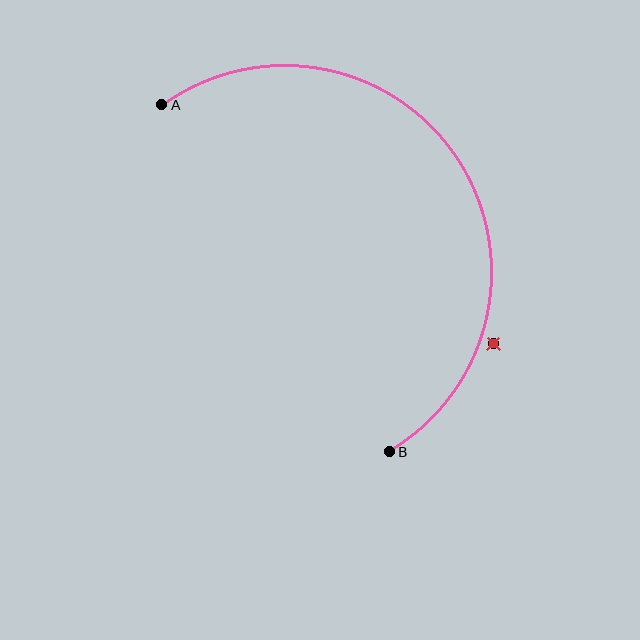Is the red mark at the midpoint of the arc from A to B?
No — the red mark does not lie on the arc at all. It sits slightly outside the curve.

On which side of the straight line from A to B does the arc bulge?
The arc bulges to the right of the straight line connecting A and B.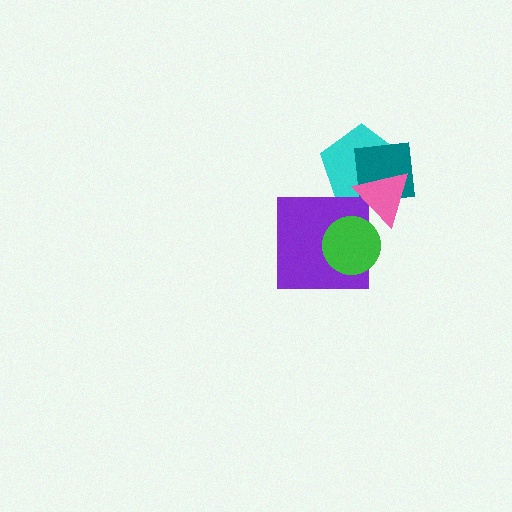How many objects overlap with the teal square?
2 objects overlap with the teal square.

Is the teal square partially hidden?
Yes, it is partially covered by another shape.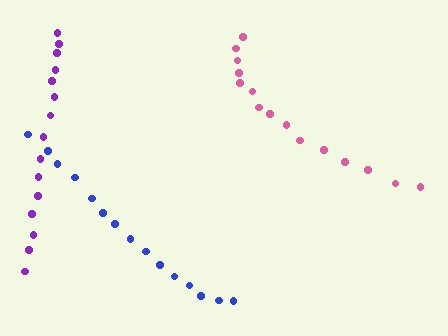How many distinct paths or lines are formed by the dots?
There are 3 distinct paths.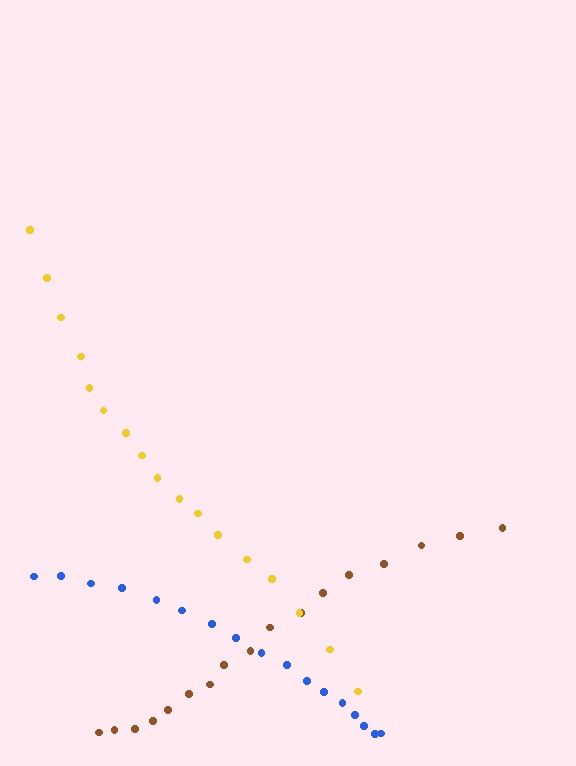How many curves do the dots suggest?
There are 3 distinct paths.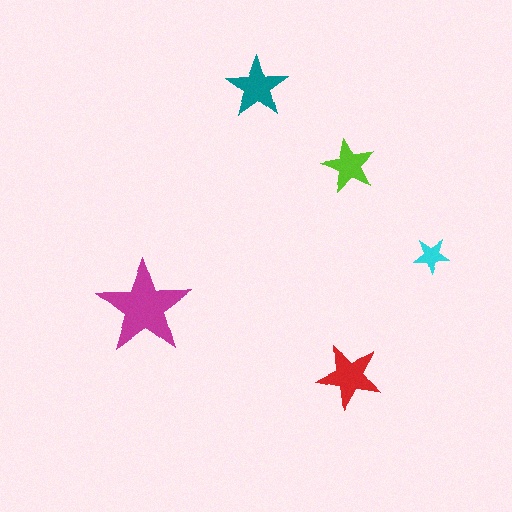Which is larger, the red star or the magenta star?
The magenta one.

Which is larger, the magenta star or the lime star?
The magenta one.